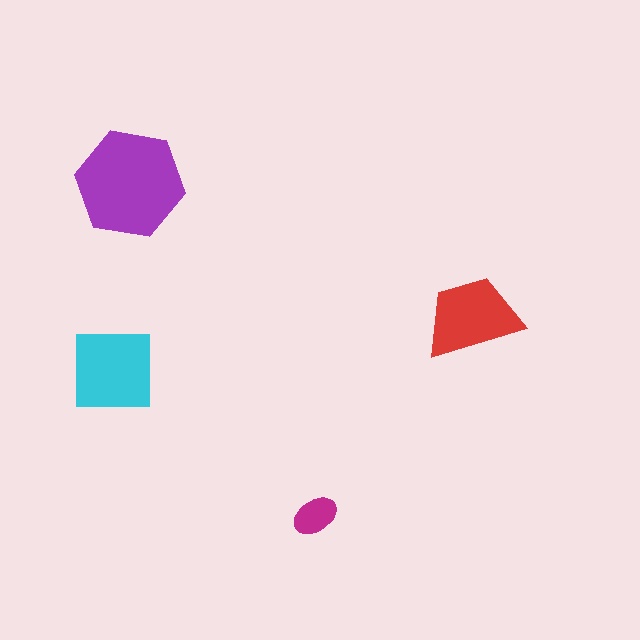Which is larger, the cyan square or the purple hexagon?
The purple hexagon.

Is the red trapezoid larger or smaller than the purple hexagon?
Smaller.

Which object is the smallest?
The magenta ellipse.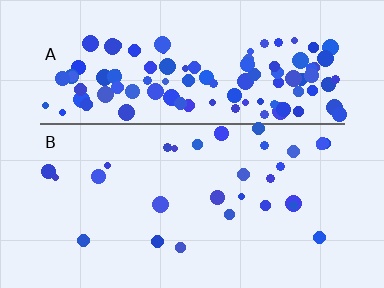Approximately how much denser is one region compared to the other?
Approximately 4.0× — region A over region B.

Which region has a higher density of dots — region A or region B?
A (the top).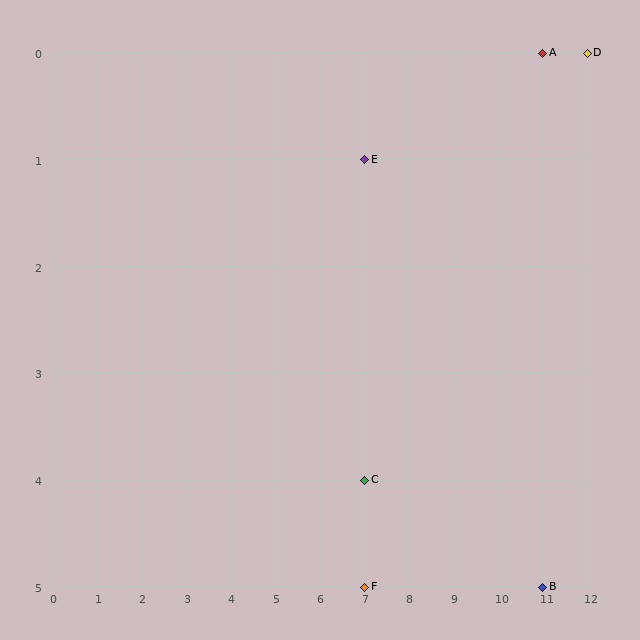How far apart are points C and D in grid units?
Points C and D are 5 columns and 4 rows apart (about 6.4 grid units diagonally).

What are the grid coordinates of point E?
Point E is at grid coordinates (7, 1).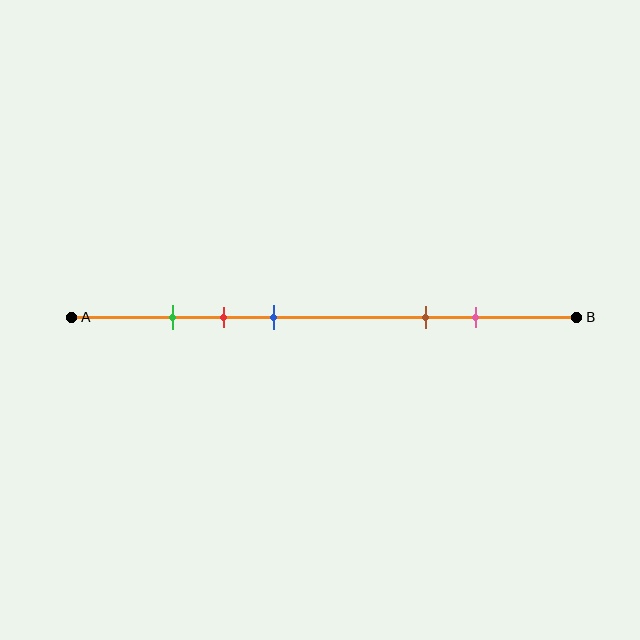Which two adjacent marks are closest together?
The green and red marks are the closest adjacent pair.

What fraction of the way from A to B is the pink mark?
The pink mark is approximately 80% (0.8) of the way from A to B.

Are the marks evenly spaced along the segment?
No, the marks are not evenly spaced.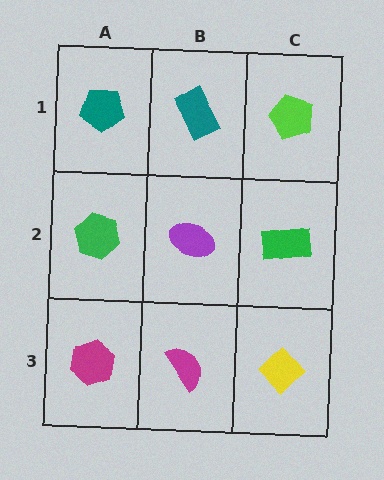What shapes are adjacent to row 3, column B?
A purple ellipse (row 2, column B), a magenta hexagon (row 3, column A), a yellow diamond (row 3, column C).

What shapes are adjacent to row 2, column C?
A lime pentagon (row 1, column C), a yellow diamond (row 3, column C), a purple ellipse (row 2, column B).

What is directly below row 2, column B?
A magenta semicircle.